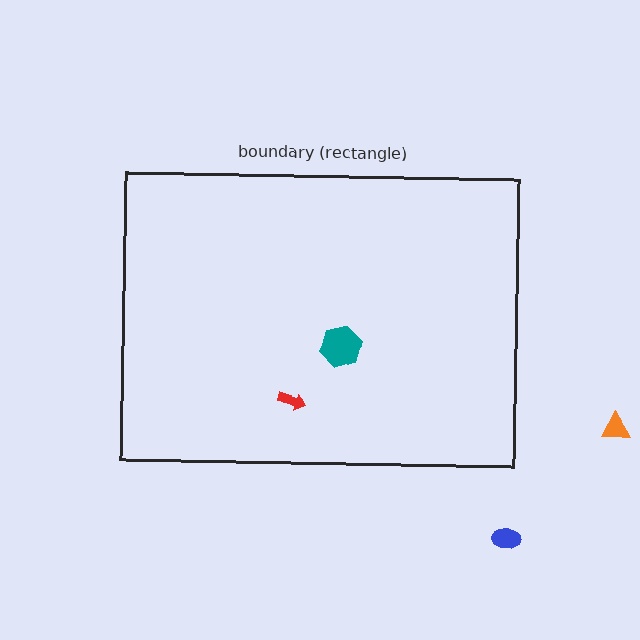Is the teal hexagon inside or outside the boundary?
Inside.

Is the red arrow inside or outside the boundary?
Inside.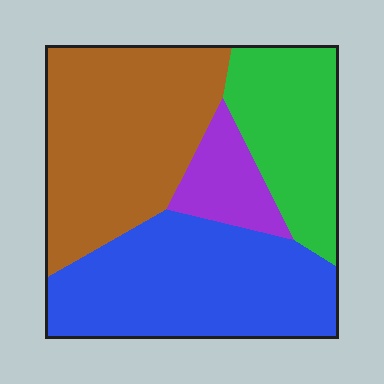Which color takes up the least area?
Purple, at roughly 10%.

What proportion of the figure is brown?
Brown covers 35% of the figure.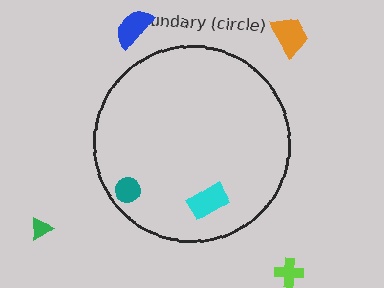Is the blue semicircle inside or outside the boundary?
Outside.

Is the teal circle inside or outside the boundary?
Inside.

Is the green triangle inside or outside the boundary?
Outside.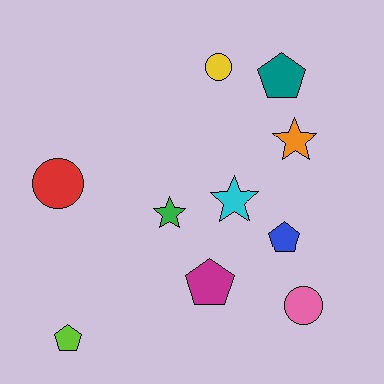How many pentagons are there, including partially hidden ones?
There are 4 pentagons.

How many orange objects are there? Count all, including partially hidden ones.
There is 1 orange object.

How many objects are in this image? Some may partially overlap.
There are 10 objects.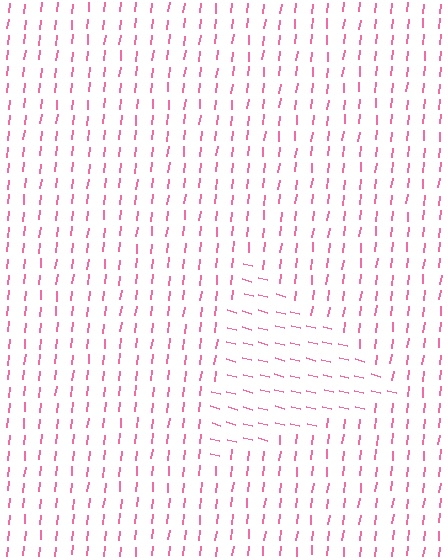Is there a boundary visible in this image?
Yes, there is a texture boundary formed by a change in line orientation.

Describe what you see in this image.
The image is filled with small pink line segments. A triangle region in the image has lines oriented differently from the surrounding lines, creating a visible texture boundary.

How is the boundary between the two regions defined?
The boundary is defined purely by a change in line orientation (approximately 81 degrees difference). All lines are the same color and thickness.